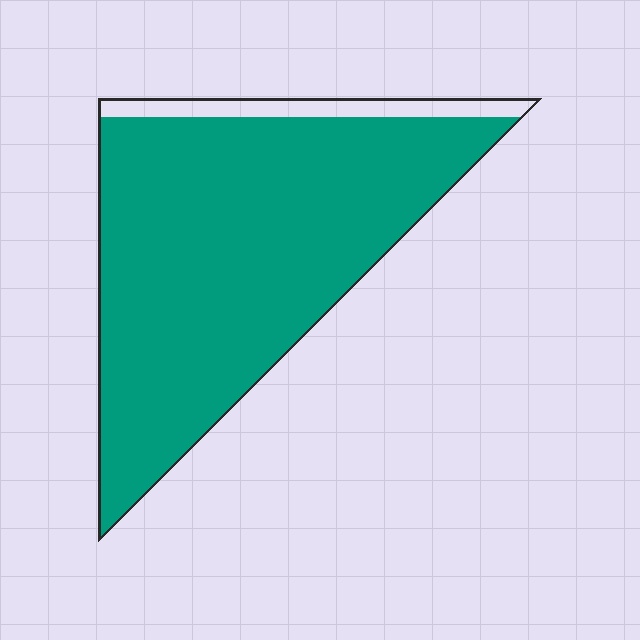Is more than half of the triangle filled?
Yes.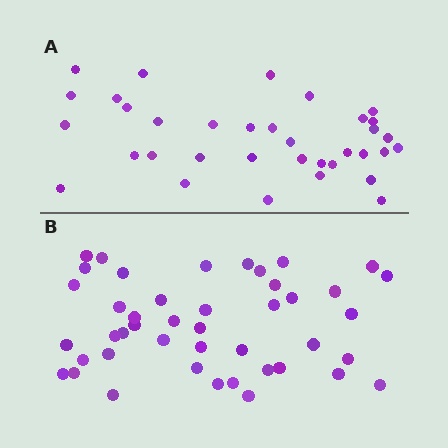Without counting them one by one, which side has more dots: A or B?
Region B (the bottom region) has more dots.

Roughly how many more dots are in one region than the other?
Region B has roughly 8 or so more dots than region A.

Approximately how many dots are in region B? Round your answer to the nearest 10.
About 40 dots. (The exact count is 44, which rounds to 40.)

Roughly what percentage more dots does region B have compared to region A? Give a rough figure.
About 25% more.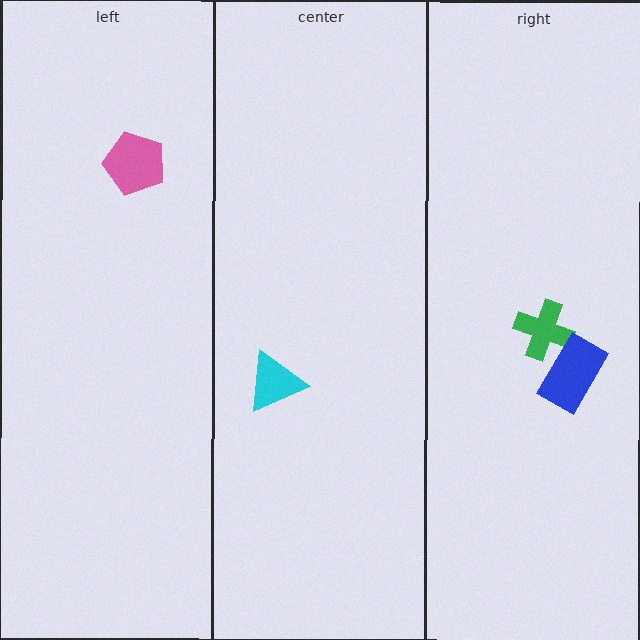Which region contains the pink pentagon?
The left region.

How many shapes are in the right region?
2.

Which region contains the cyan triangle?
The center region.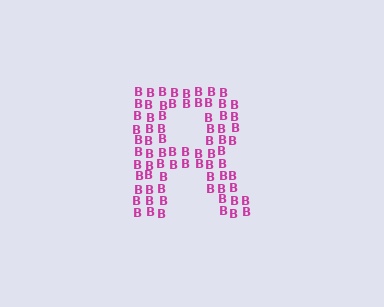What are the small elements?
The small elements are letter B's.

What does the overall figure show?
The overall figure shows the letter R.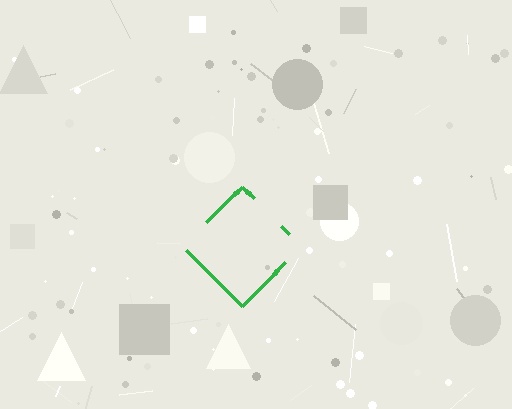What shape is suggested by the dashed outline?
The dashed outline suggests a diamond.